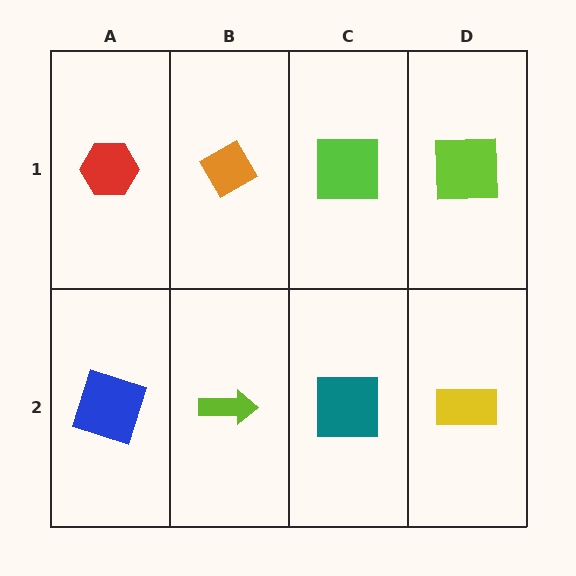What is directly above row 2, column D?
A lime square.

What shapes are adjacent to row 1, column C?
A teal square (row 2, column C), an orange diamond (row 1, column B), a lime square (row 1, column D).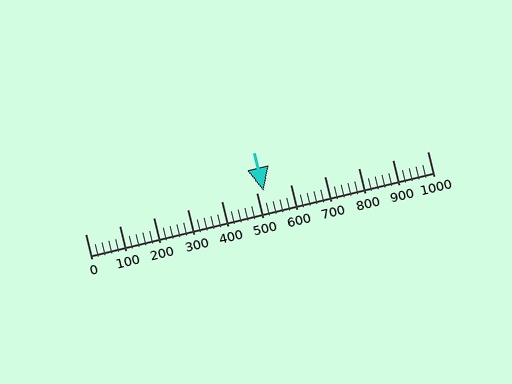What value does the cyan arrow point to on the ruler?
The cyan arrow points to approximately 520.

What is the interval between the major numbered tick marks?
The major tick marks are spaced 100 units apart.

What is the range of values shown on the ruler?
The ruler shows values from 0 to 1000.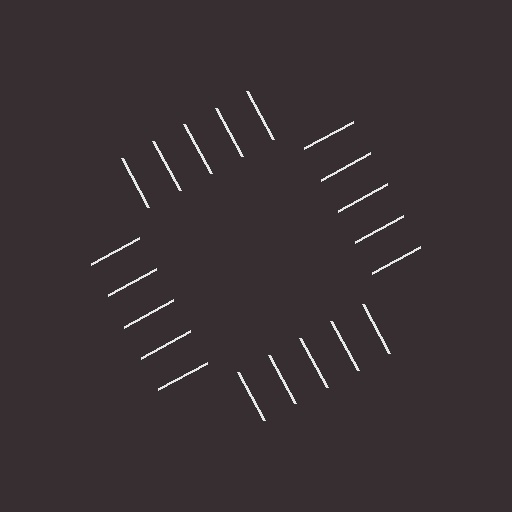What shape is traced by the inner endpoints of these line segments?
An illusory square — the line segments terminate on its edges but no continuous stroke is drawn.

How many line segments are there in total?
20 — 5 along each of the 4 edges.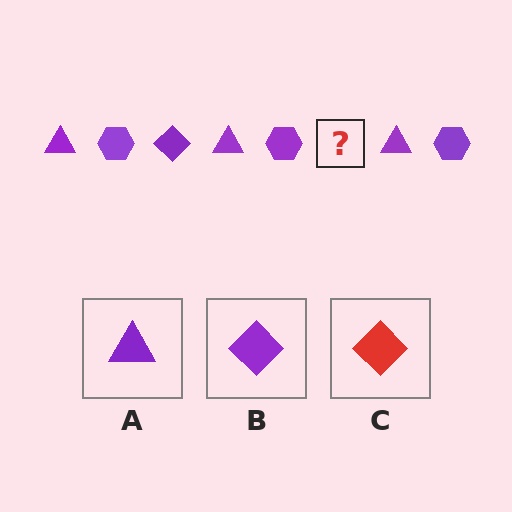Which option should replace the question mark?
Option B.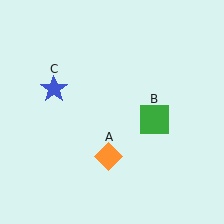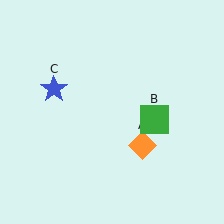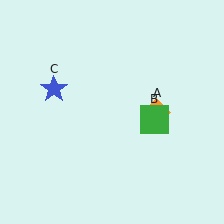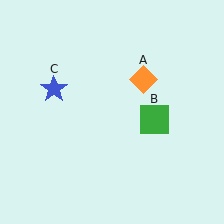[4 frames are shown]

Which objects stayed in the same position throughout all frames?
Green square (object B) and blue star (object C) remained stationary.